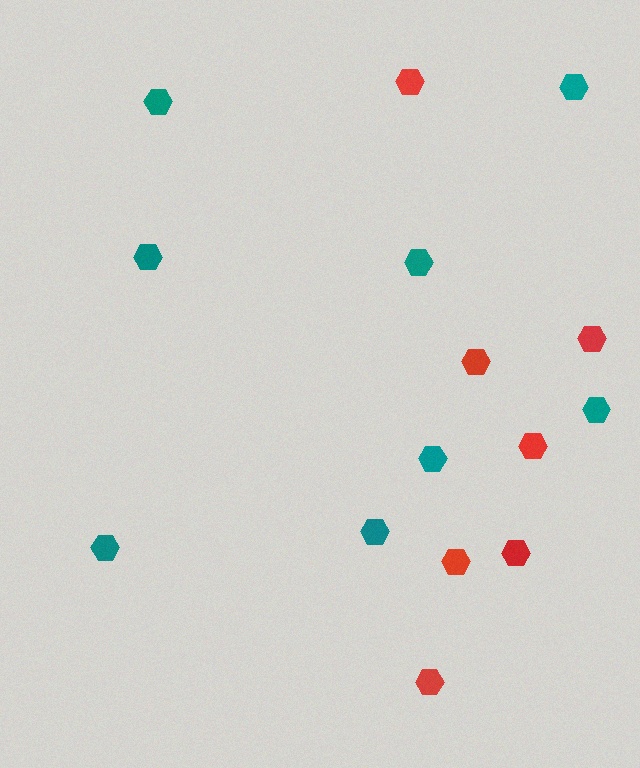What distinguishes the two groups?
There are 2 groups: one group of red hexagons (7) and one group of teal hexagons (8).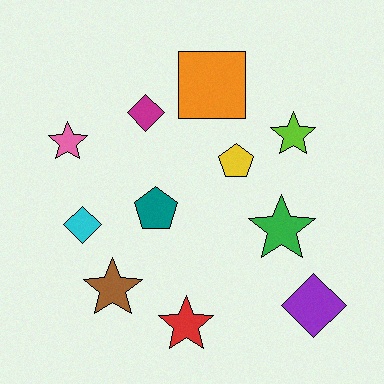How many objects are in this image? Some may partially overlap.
There are 11 objects.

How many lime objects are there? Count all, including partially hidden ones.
There is 1 lime object.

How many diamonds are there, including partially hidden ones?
There are 3 diamonds.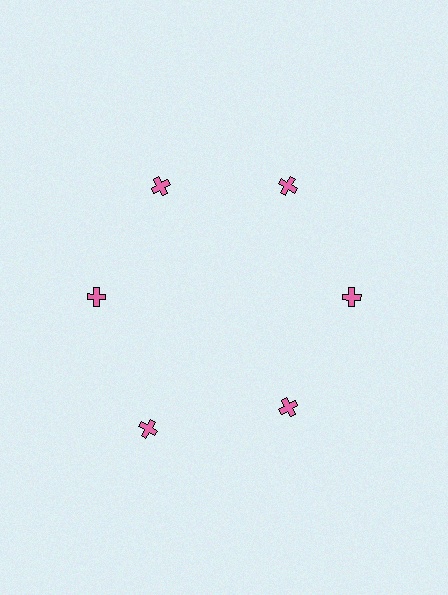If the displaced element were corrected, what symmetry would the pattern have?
It would have 6-fold rotational symmetry — the pattern would map onto itself every 60 degrees.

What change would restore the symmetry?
The symmetry would be restored by moving it inward, back onto the ring so that all 6 crosses sit at equal angles and equal distance from the center.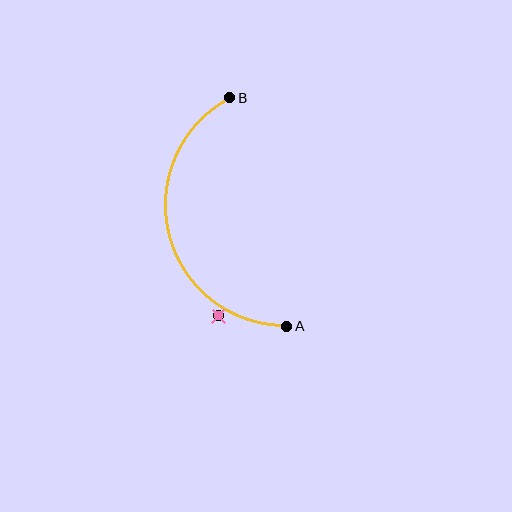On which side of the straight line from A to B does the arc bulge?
The arc bulges to the left of the straight line connecting A and B.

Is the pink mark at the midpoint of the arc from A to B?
No — the pink mark does not lie on the arc at all. It sits slightly outside the curve.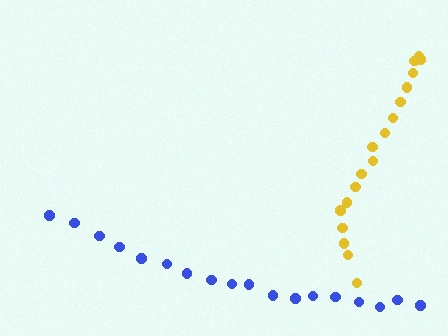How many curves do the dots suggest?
There are 2 distinct paths.